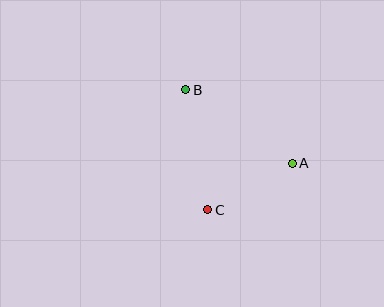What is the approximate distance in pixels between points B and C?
The distance between B and C is approximately 122 pixels.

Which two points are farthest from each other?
Points A and B are farthest from each other.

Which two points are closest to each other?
Points A and C are closest to each other.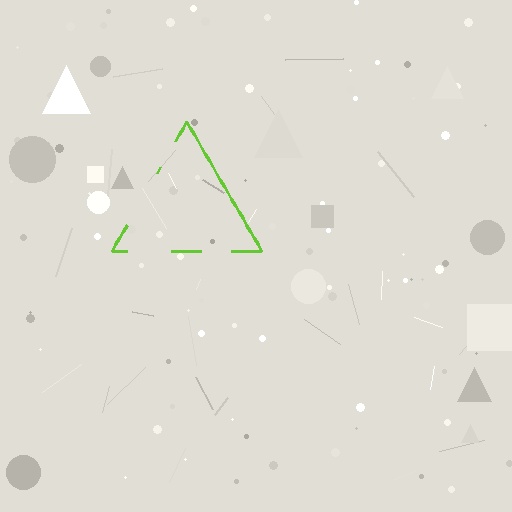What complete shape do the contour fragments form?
The contour fragments form a triangle.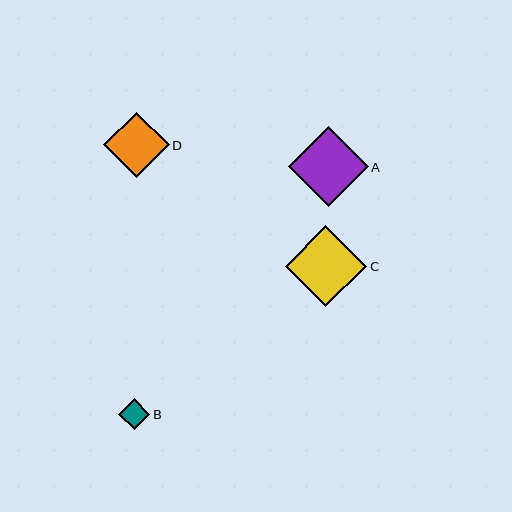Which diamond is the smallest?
Diamond B is the smallest with a size of approximately 31 pixels.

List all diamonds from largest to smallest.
From largest to smallest: C, A, D, B.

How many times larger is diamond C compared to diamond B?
Diamond C is approximately 2.6 times the size of diamond B.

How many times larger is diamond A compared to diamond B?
Diamond A is approximately 2.6 times the size of diamond B.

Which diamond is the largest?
Diamond C is the largest with a size of approximately 82 pixels.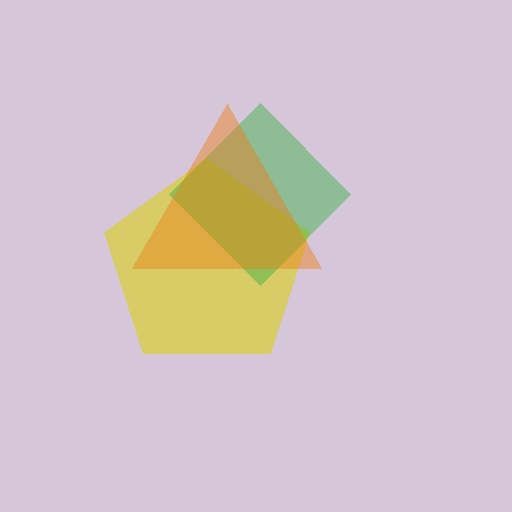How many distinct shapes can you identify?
There are 3 distinct shapes: a yellow pentagon, a green diamond, an orange triangle.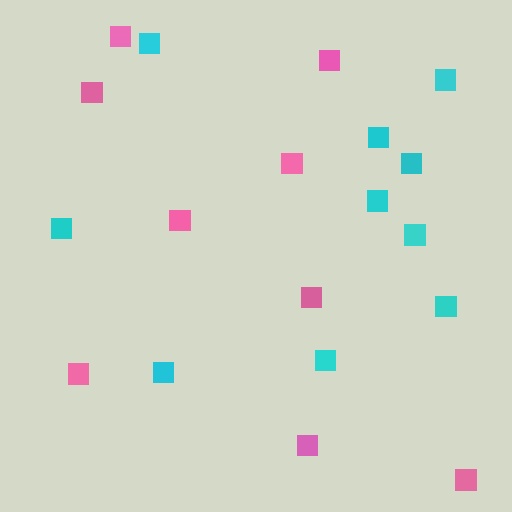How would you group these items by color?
There are 2 groups: one group of pink squares (9) and one group of cyan squares (10).